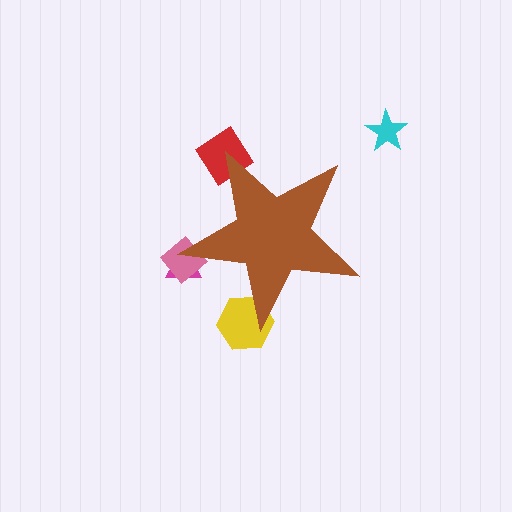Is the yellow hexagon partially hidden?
Yes, the yellow hexagon is partially hidden behind the brown star.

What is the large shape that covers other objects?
A brown star.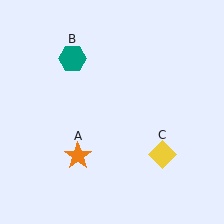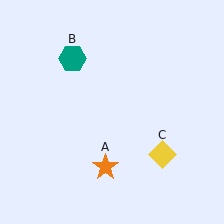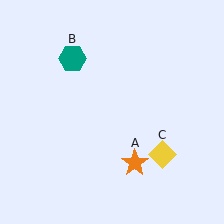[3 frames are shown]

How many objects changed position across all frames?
1 object changed position: orange star (object A).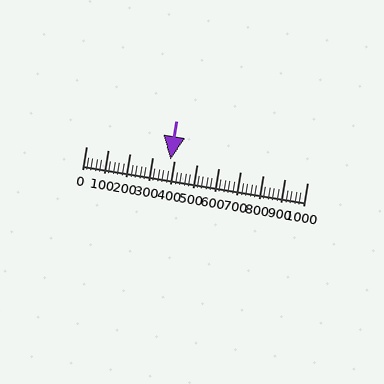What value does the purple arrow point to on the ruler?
The purple arrow points to approximately 380.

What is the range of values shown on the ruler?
The ruler shows values from 0 to 1000.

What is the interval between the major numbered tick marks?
The major tick marks are spaced 100 units apart.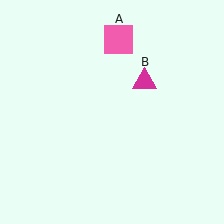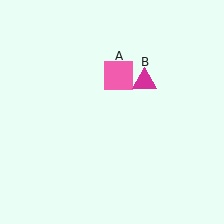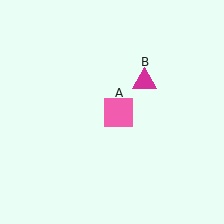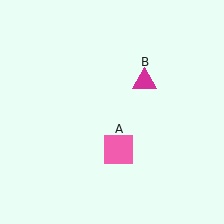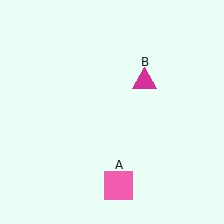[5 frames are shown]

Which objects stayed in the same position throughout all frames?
Magenta triangle (object B) remained stationary.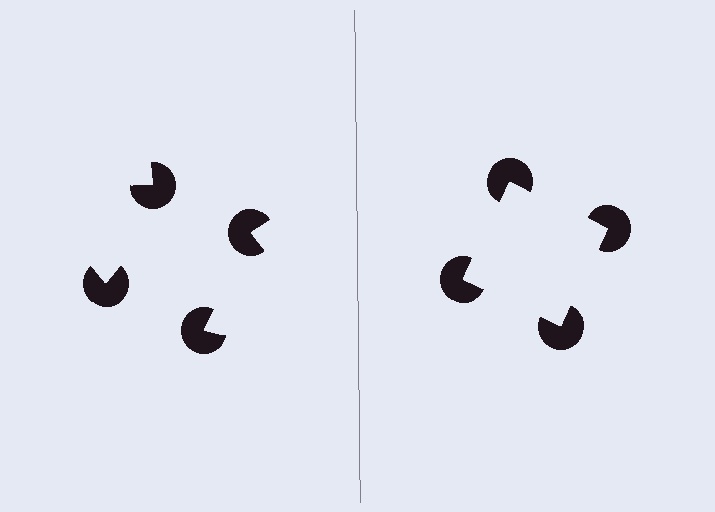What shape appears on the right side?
An illusory square.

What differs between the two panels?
The pac-man discs are positioned identically on both sides; only the wedge orientations differ. On the right they align to a square; on the left they are misaligned.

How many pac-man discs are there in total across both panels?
8 — 4 on each side.